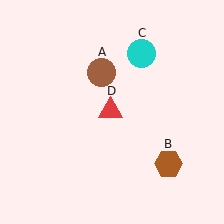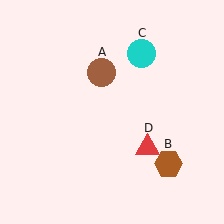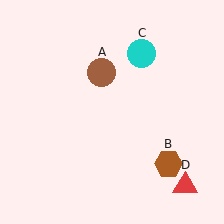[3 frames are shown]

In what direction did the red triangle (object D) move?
The red triangle (object D) moved down and to the right.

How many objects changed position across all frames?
1 object changed position: red triangle (object D).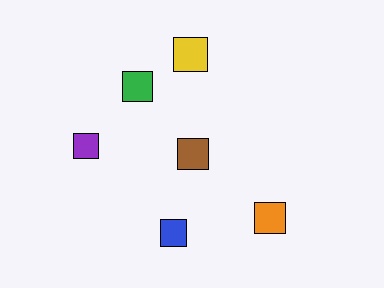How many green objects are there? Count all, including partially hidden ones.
There is 1 green object.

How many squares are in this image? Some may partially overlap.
There are 6 squares.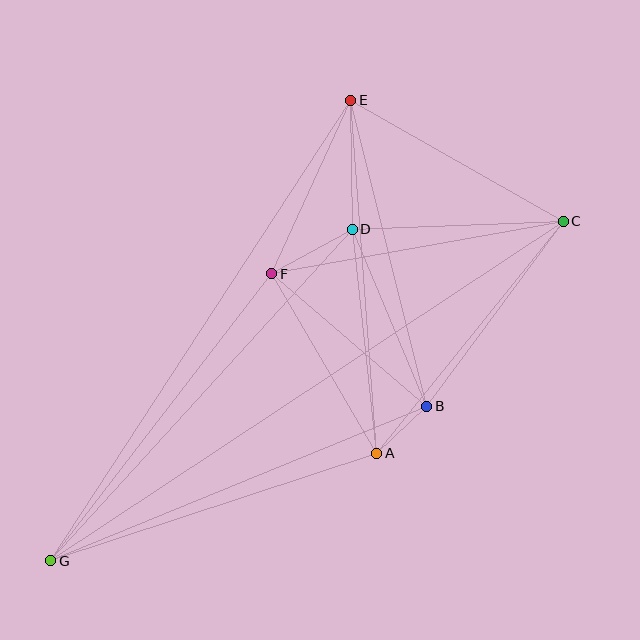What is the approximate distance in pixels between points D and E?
The distance between D and E is approximately 129 pixels.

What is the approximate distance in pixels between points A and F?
The distance between A and F is approximately 208 pixels.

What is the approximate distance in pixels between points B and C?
The distance between B and C is approximately 230 pixels.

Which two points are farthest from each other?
Points C and G are farthest from each other.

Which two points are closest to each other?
Points A and B are closest to each other.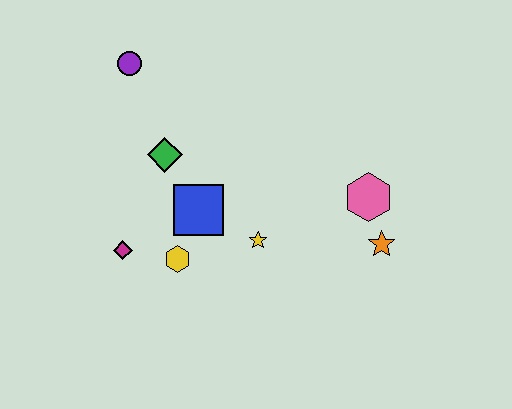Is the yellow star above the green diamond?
No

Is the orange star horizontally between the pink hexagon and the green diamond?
No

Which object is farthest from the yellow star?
The purple circle is farthest from the yellow star.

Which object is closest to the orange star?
The pink hexagon is closest to the orange star.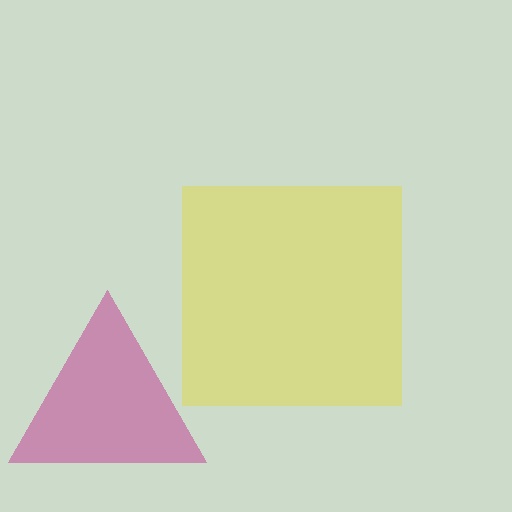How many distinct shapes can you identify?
There are 2 distinct shapes: a magenta triangle, a yellow square.